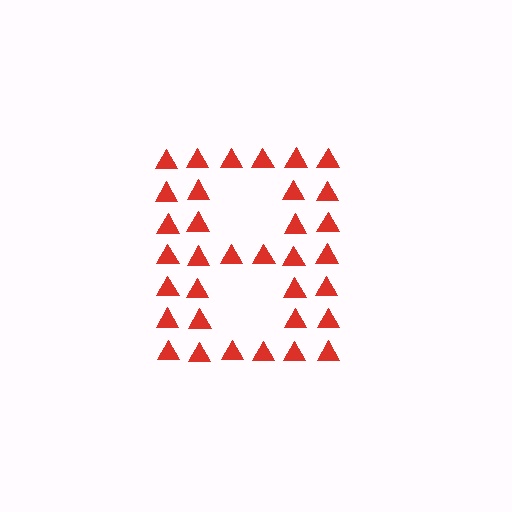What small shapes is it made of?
It is made of small triangles.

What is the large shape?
The large shape is the letter B.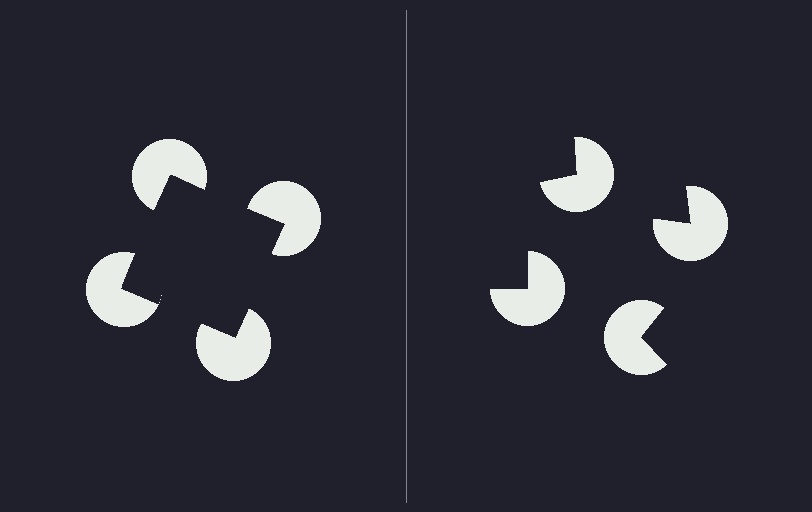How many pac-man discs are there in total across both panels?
8 — 4 on each side.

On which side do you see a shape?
An illusory square appears on the left side. On the right side the wedge cuts are rotated, so no coherent shape forms.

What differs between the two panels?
The pac-man discs are positioned identically on both sides; only the wedge orientations differ. On the left they align to a square; on the right they are misaligned.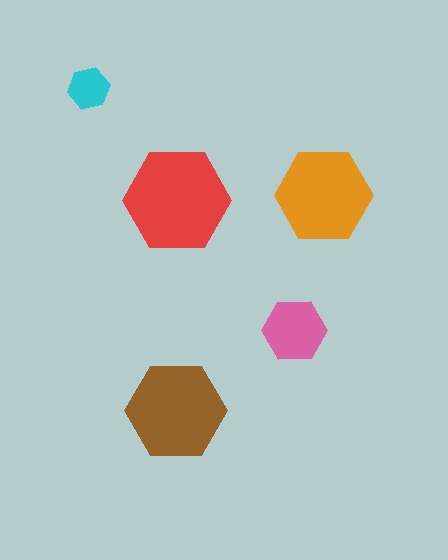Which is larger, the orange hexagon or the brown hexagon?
The brown one.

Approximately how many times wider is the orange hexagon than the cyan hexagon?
About 2.5 times wider.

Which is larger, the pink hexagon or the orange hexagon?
The orange one.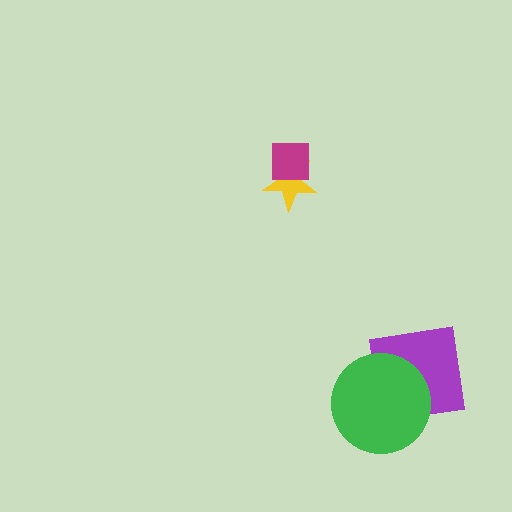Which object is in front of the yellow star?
The magenta square is in front of the yellow star.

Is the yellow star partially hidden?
Yes, it is partially covered by another shape.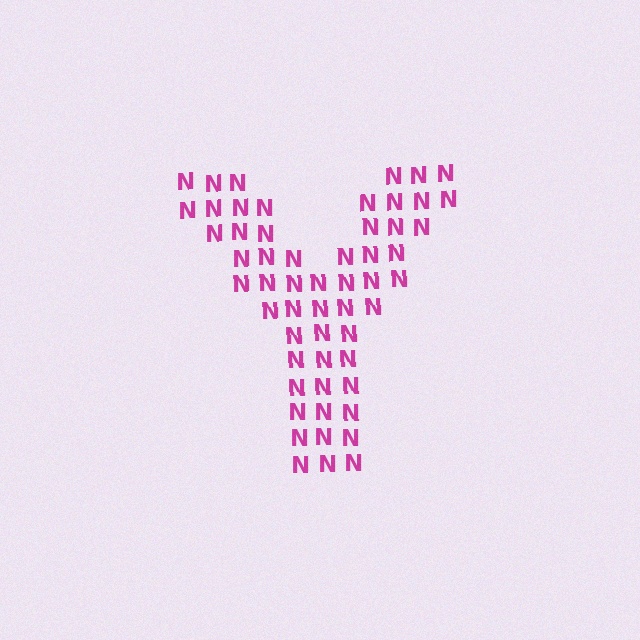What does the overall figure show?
The overall figure shows the letter Y.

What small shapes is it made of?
It is made of small letter N's.